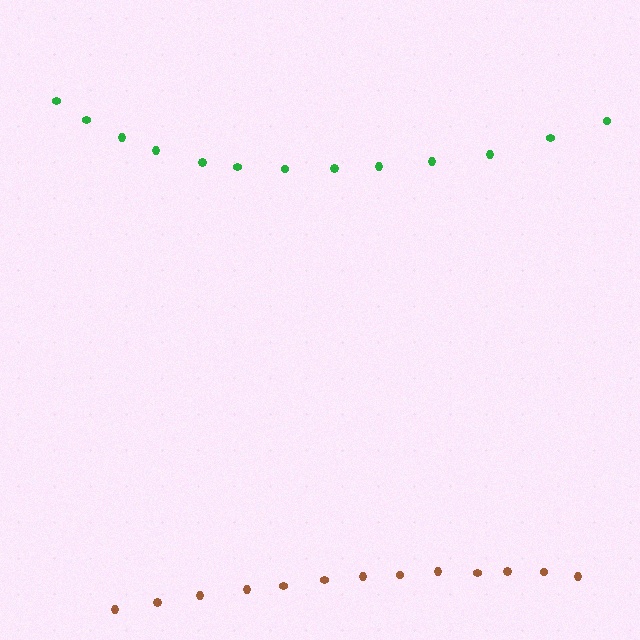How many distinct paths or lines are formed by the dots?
There are 2 distinct paths.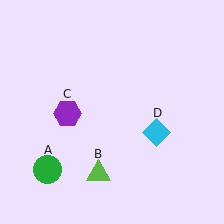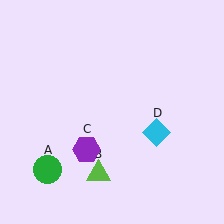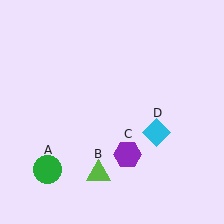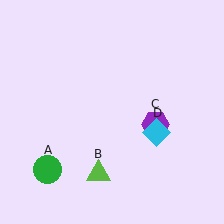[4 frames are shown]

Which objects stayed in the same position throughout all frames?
Green circle (object A) and lime triangle (object B) and cyan diamond (object D) remained stationary.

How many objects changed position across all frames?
1 object changed position: purple hexagon (object C).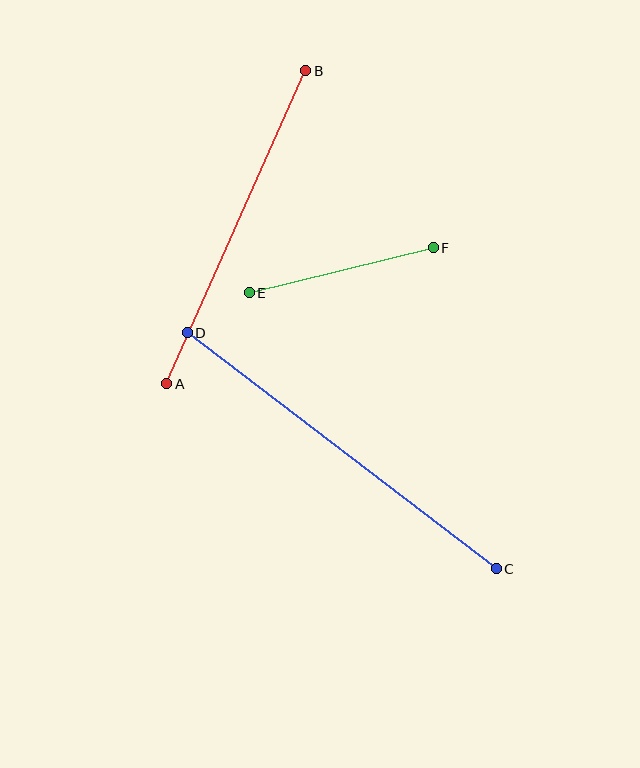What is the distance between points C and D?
The distance is approximately 389 pixels.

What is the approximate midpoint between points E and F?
The midpoint is at approximately (341, 270) pixels.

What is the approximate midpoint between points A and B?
The midpoint is at approximately (236, 227) pixels.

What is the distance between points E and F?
The distance is approximately 189 pixels.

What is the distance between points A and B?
The distance is approximately 343 pixels.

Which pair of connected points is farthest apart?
Points C and D are farthest apart.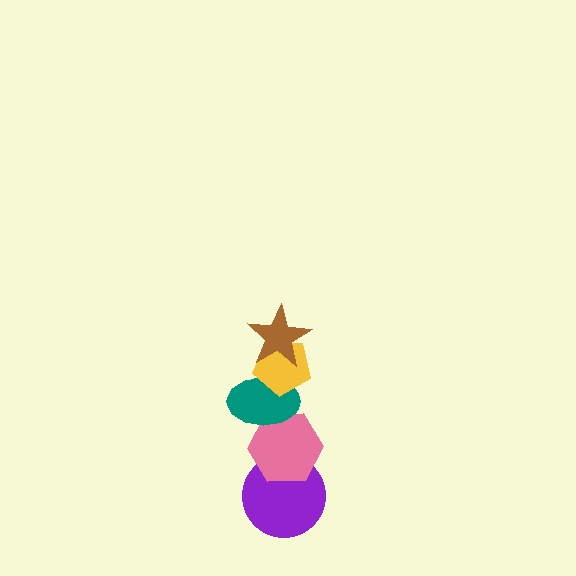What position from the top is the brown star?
The brown star is 1st from the top.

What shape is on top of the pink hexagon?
The teal ellipse is on top of the pink hexagon.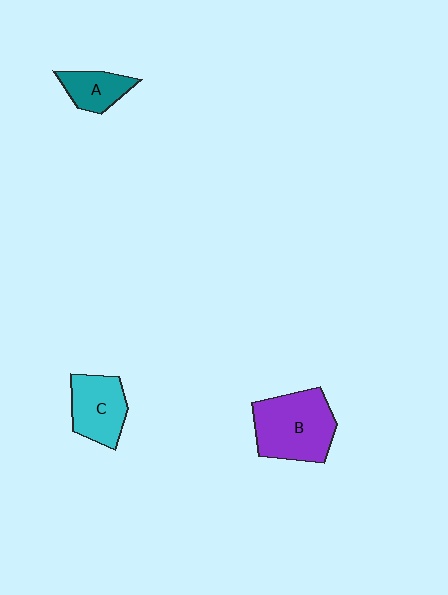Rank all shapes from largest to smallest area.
From largest to smallest: B (purple), C (cyan), A (teal).